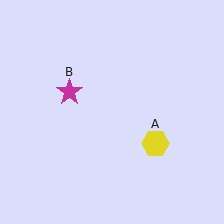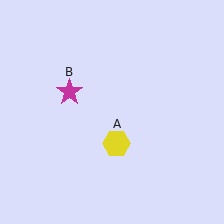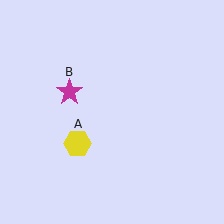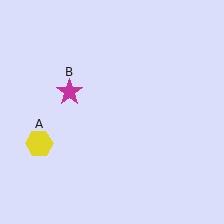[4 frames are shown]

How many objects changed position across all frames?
1 object changed position: yellow hexagon (object A).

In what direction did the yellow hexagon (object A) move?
The yellow hexagon (object A) moved left.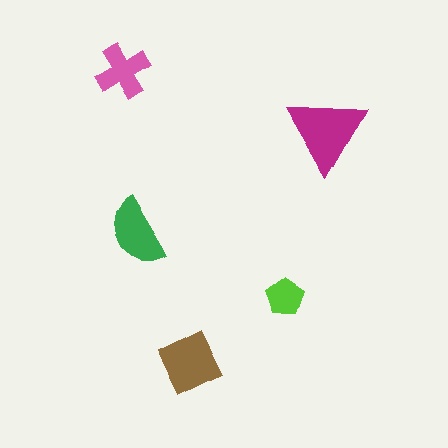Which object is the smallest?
The lime pentagon.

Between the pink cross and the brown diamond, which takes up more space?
The brown diamond.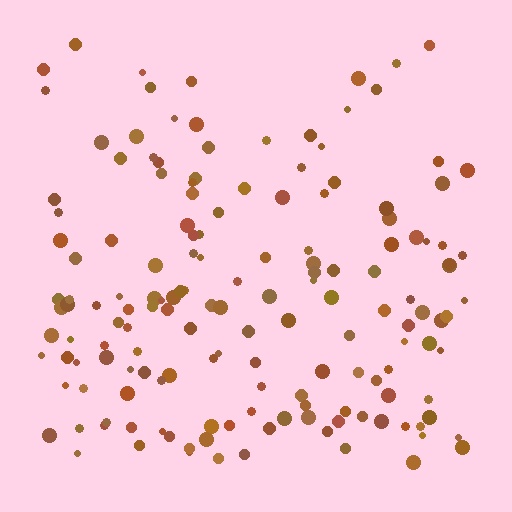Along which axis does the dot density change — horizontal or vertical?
Vertical.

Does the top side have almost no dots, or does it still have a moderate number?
Still a moderate number, just noticeably fewer than the bottom.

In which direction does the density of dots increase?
From top to bottom, with the bottom side densest.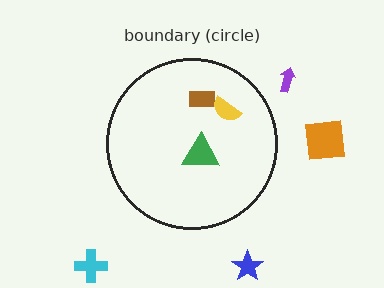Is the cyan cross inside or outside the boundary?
Outside.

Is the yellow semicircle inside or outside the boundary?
Inside.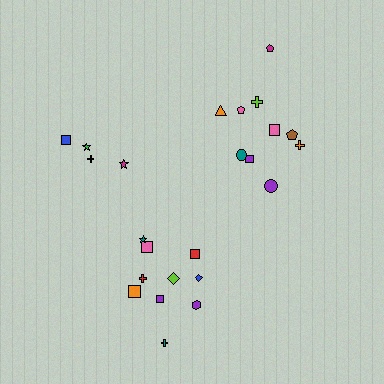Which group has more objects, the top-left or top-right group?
The top-right group.